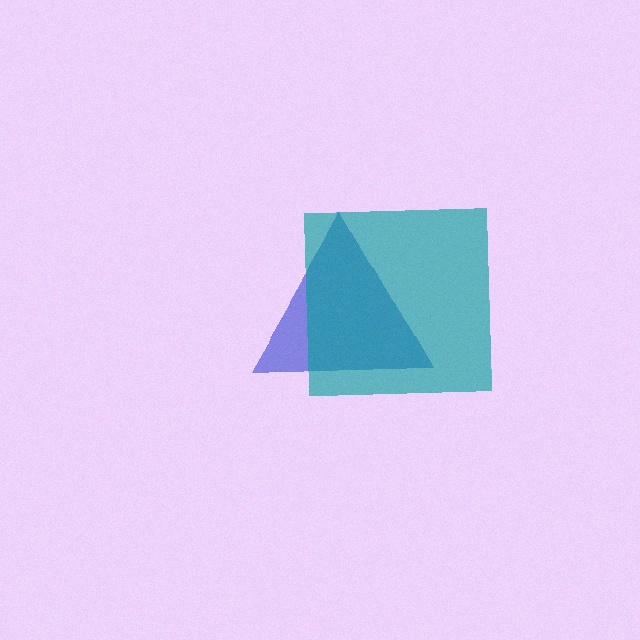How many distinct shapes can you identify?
There are 2 distinct shapes: a blue triangle, a teal square.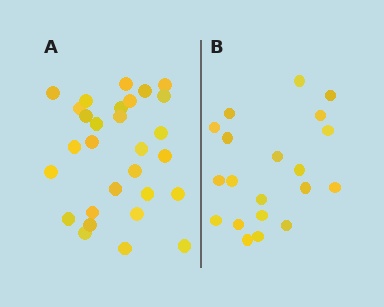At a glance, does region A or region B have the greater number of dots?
Region A (the left region) has more dots.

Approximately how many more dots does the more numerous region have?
Region A has roughly 8 or so more dots than region B.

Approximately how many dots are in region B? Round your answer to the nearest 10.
About 20 dots.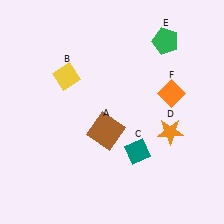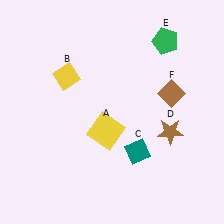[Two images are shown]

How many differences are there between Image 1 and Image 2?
There are 3 differences between the two images.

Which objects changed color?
A changed from brown to yellow. D changed from orange to brown. F changed from orange to brown.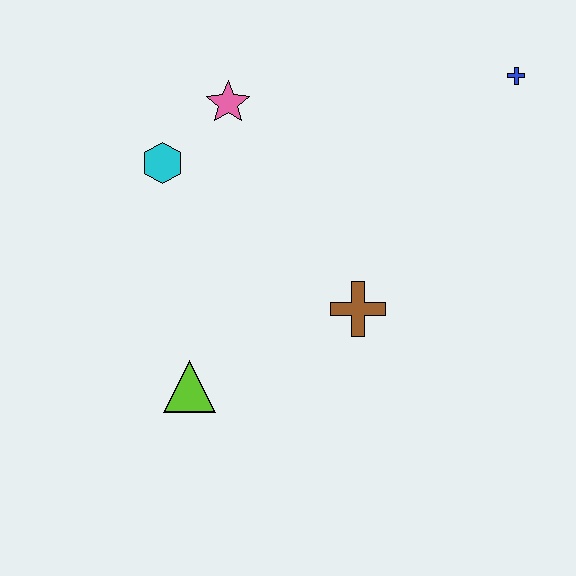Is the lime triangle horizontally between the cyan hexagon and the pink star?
Yes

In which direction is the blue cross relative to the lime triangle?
The blue cross is to the right of the lime triangle.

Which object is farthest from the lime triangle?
The blue cross is farthest from the lime triangle.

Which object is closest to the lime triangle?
The brown cross is closest to the lime triangle.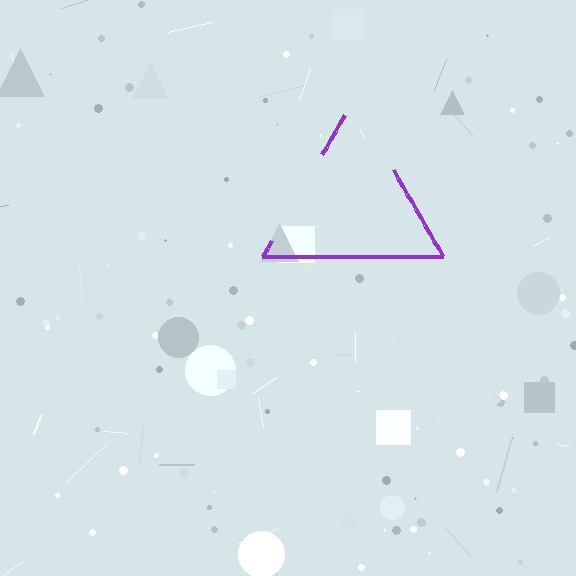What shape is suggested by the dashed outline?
The dashed outline suggests a triangle.